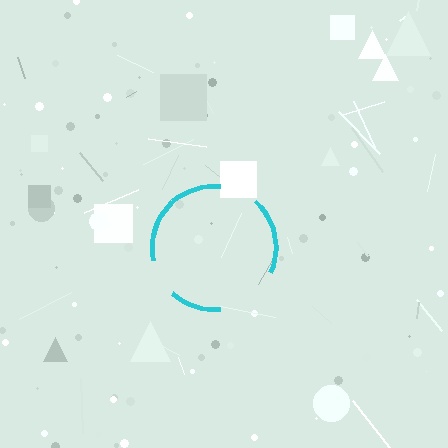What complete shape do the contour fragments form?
The contour fragments form a circle.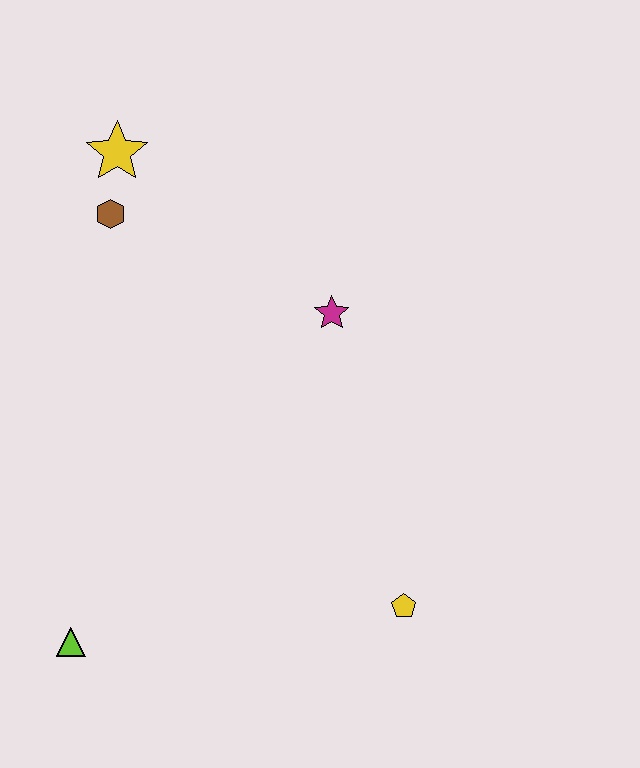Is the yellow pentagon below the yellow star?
Yes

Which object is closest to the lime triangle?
The yellow pentagon is closest to the lime triangle.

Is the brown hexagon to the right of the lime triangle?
Yes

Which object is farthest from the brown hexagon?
The yellow pentagon is farthest from the brown hexagon.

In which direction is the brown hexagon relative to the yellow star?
The brown hexagon is below the yellow star.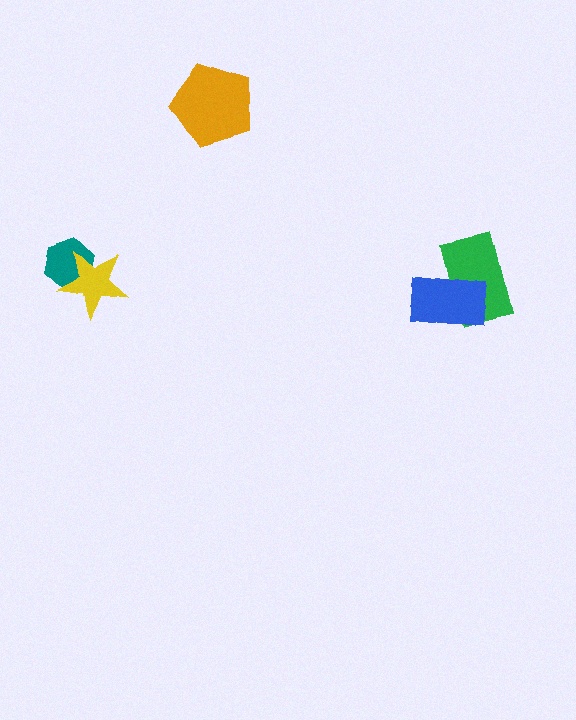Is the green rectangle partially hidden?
Yes, it is partially covered by another shape.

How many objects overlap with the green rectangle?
1 object overlaps with the green rectangle.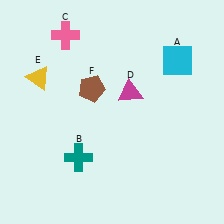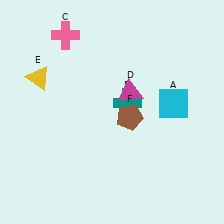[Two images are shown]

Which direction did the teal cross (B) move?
The teal cross (B) moved up.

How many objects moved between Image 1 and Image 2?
3 objects moved between the two images.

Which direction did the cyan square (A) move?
The cyan square (A) moved down.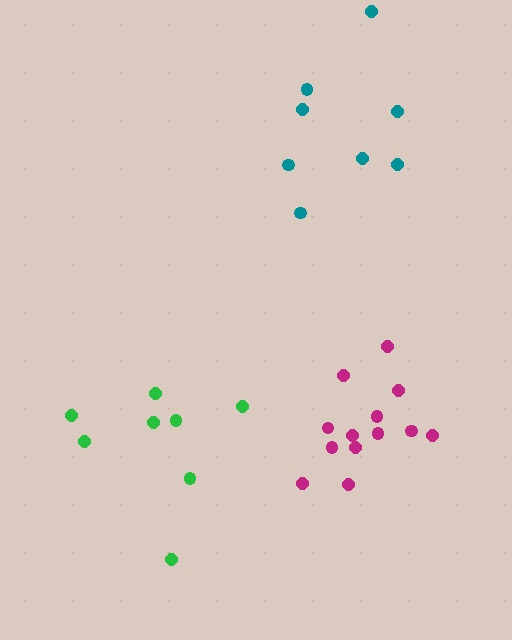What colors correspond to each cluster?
The clusters are colored: magenta, teal, green.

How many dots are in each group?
Group 1: 13 dots, Group 2: 8 dots, Group 3: 8 dots (29 total).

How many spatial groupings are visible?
There are 3 spatial groupings.